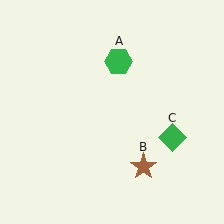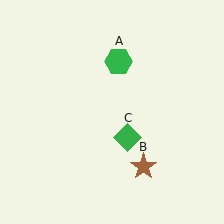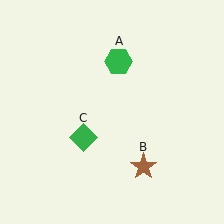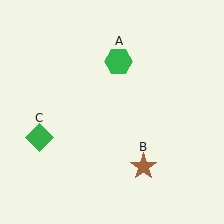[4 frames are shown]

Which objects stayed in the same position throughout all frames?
Green hexagon (object A) and brown star (object B) remained stationary.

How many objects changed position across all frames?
1 object changed position: green diamond (object C).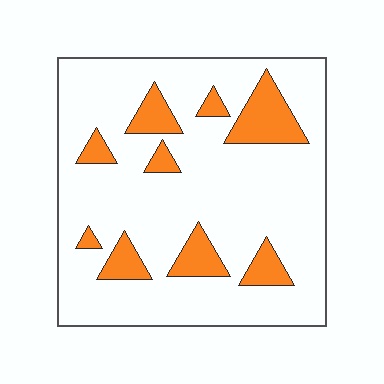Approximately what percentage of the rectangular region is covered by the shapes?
Approximately 15%.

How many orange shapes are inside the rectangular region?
9.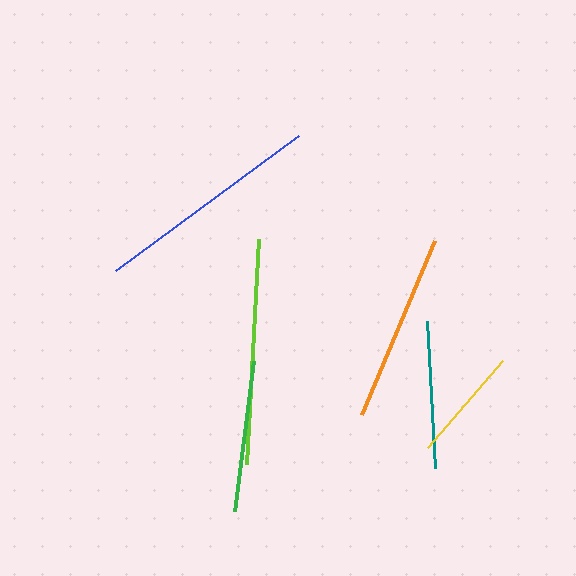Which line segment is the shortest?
The yellow line is the shortest at approximately 114 pixels.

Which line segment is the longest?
The blue line is the longest at approximately 227 pixels.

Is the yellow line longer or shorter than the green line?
The green line is longer than the yellow line.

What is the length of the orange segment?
The orange segment is approximately 189 pixels long.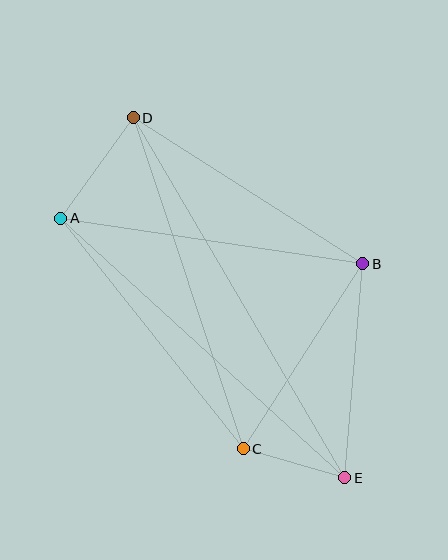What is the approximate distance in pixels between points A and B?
The distance between A and B is approximately 305 pixels.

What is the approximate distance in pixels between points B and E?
The distance between B and E is approximately 215 pixels.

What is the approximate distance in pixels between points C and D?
The distance between C and D is approximately 349 pixels.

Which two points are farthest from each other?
Points D and E are farthest from each other.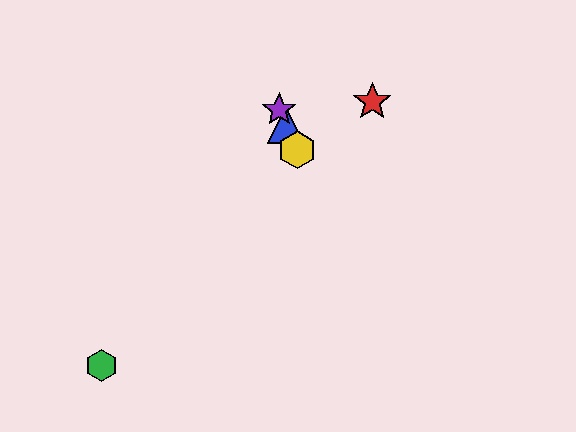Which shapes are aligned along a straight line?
The blue triangle, the yellow hexagon, the purple star are aligned along a straight line.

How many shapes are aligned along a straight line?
3 shapes (the blue triangle, the yellow hexagon, the purple star) are aligned along a straight line.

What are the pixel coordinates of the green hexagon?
The green hexagon is at (102, 366).